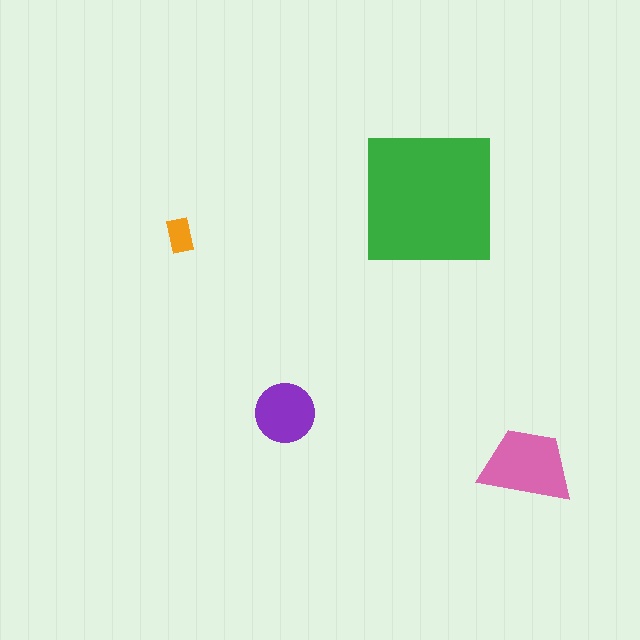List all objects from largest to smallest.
The green square, the pink trapezoid, the purple circle, the orange rectangle.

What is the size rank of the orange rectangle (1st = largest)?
4th.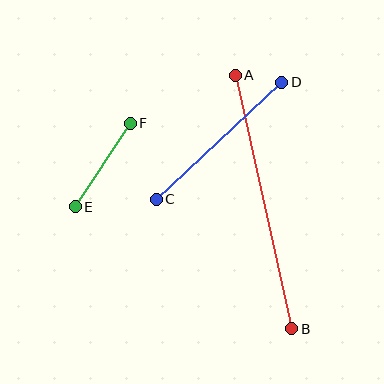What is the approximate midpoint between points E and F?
The midpoint is at approximately (103, 165) pixels.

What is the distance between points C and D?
The distance is approximately 171 pixels.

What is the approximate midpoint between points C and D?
The midpoint is at approximately (219, 141) pixels.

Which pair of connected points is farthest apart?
Points A and B are farthest apart.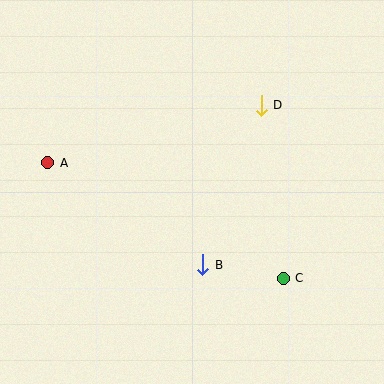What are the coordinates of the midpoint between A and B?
The midpoint between A and B is at (125, 214).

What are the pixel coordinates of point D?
Point D is at (261, 105).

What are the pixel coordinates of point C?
Point C is at (283, 278).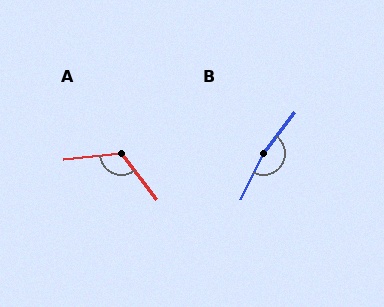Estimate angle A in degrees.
Approximately 121 degrees.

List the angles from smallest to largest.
A (121°), B (169°).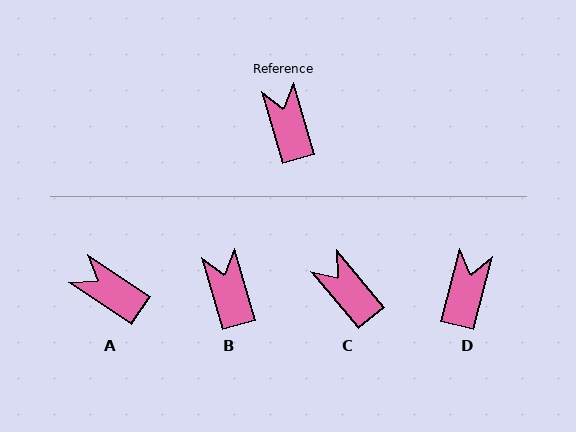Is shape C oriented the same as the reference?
No, it is off by about 24 degrees.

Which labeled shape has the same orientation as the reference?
B.